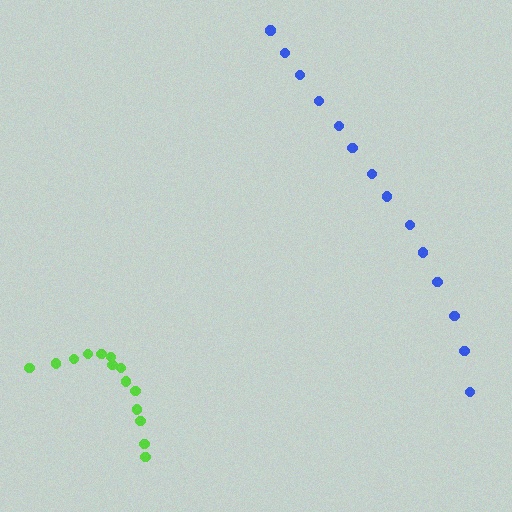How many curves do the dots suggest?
There are 2 distinct paths.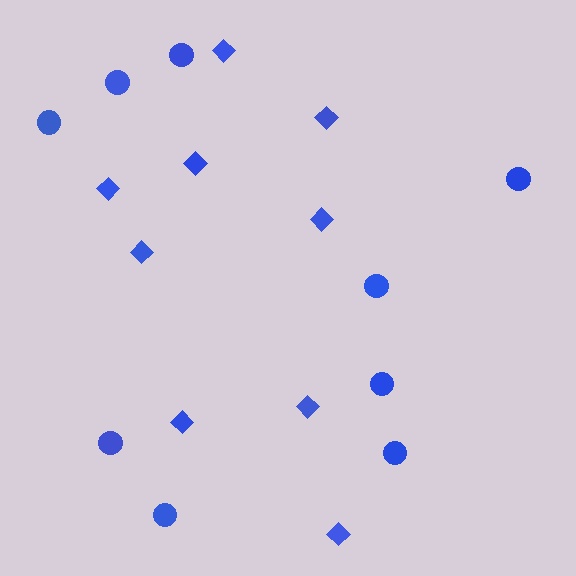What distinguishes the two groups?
There are 2 groups: one group of circles (9) and one group of diamonds (9).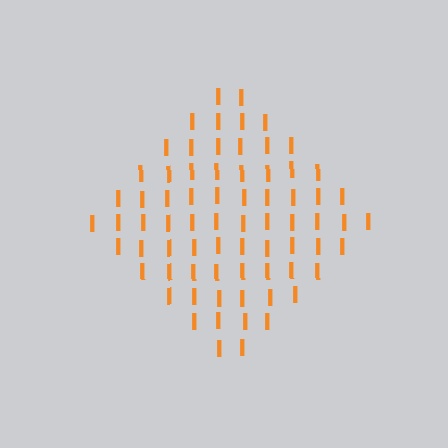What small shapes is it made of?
It is made of small letter I's.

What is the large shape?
The large shape is a diamond.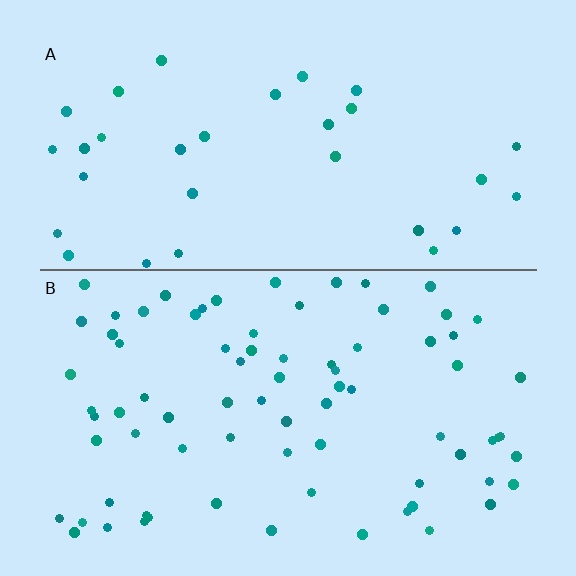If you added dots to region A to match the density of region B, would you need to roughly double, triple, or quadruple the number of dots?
Approximately double.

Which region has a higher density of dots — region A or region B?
B (the bottom).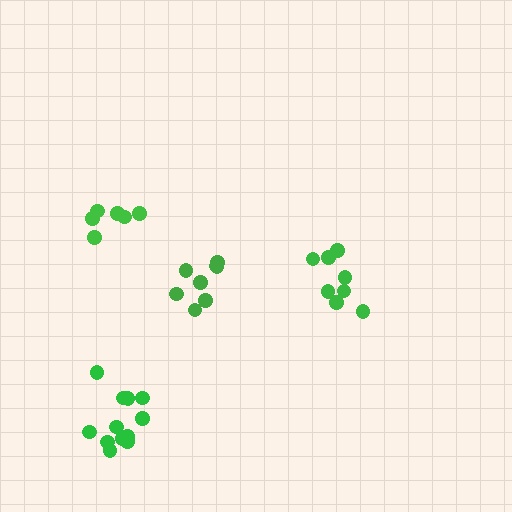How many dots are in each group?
Group 1: 8 dots, Group 2: 6 dots, Group 3: 8 dots, Group 4: 12 dots (34 total).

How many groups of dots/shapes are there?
There are 4 groups.